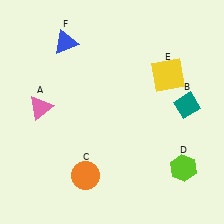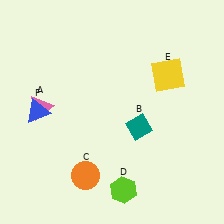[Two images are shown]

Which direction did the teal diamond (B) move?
The teal diamond (B) moved left.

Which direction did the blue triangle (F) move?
The blue triangle (F) moved down.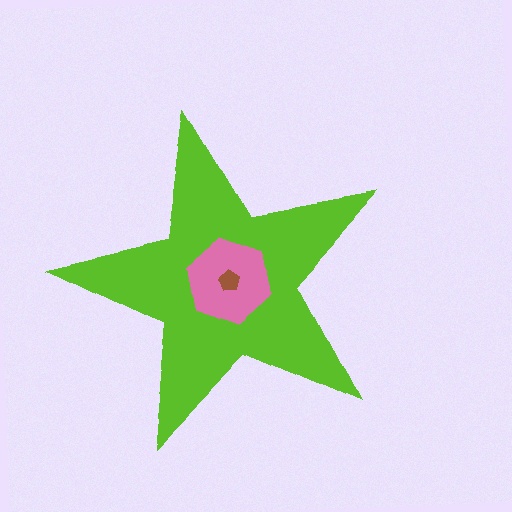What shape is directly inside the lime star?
The pink hexagon.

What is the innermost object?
The brown pentagon.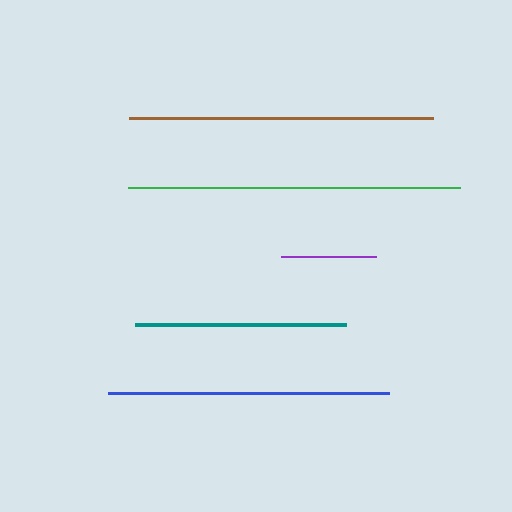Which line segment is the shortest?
The purple line is the shortest at approximately 95 pixels.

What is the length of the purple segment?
The purple segment is approximately 95 pixels long.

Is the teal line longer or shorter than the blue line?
The blue line is longer than the teal line.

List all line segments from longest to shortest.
From longest to shortest: green, brown, blue, teal, purple.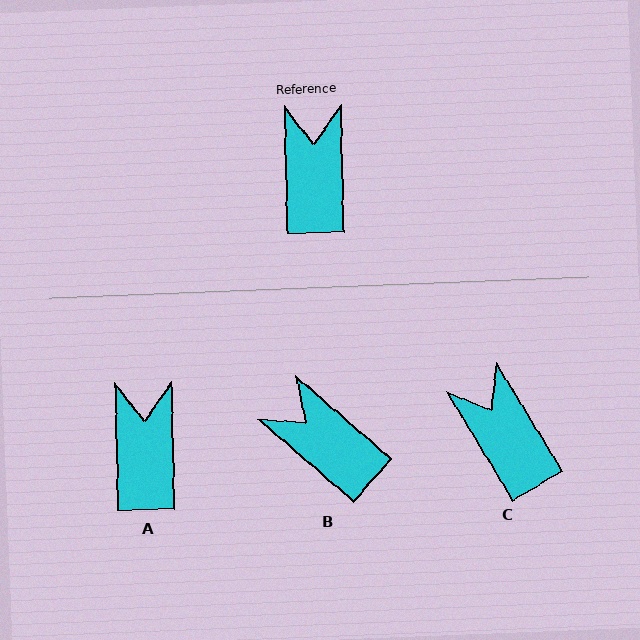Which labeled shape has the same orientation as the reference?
A.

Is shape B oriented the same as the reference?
No, it is off by about 48 degrees.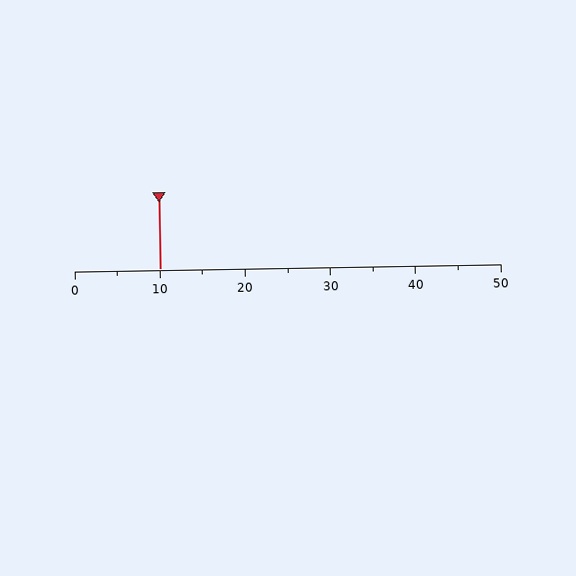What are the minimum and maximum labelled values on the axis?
The axis runs from 0 to 50.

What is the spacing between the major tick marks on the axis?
The major ticks are spaced 10 apart.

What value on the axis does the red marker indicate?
The marker indicates approximately 10.